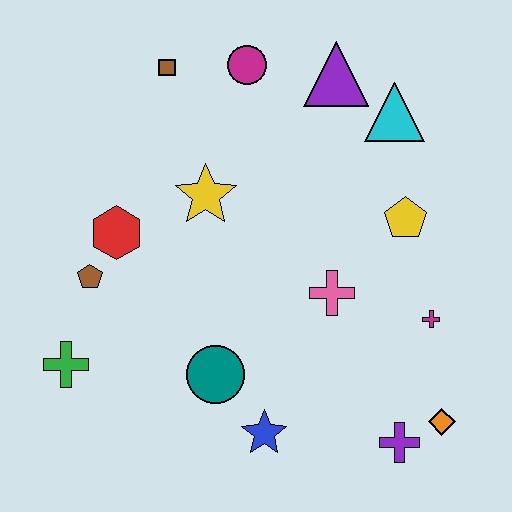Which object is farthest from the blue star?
The brown square is farthest from the blue star.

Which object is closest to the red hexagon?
The brown pentagon is closest to the red hexagon.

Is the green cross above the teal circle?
Yes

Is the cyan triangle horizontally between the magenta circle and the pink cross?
No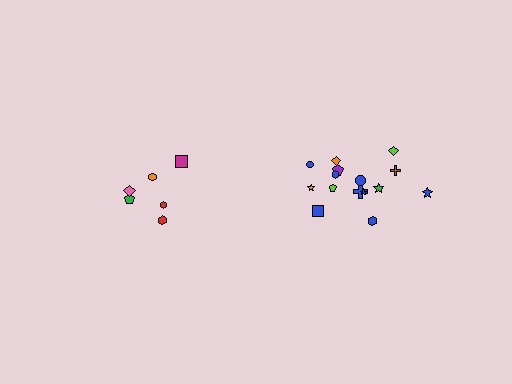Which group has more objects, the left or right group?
The right group.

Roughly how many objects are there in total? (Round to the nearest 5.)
Roughly 20 objects in total.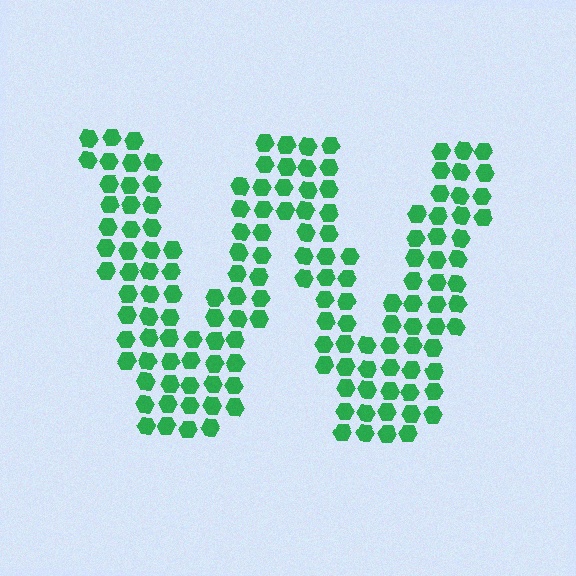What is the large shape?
The large shape is the letter W.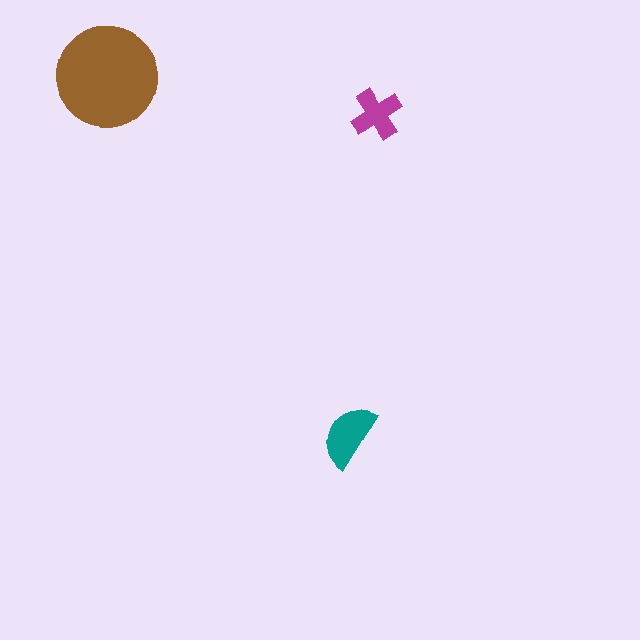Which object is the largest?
The brown circle.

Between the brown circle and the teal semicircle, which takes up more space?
The brown circle.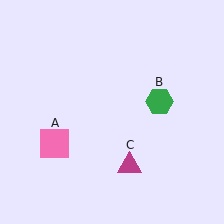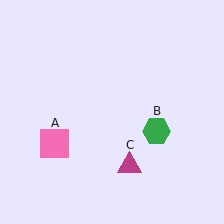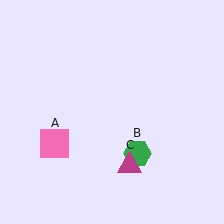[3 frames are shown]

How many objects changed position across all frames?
1 object changed position: green hexagon (object B).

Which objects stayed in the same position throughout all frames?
Pink square (object A) and magenta triangle (object C) remained stationary.